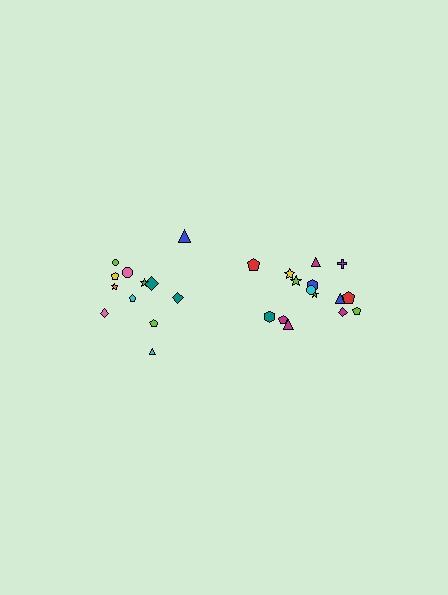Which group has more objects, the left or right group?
The right group.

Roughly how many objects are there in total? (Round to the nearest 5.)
Roughly 25 objects in total.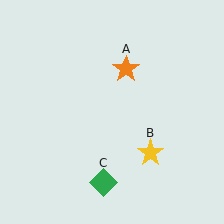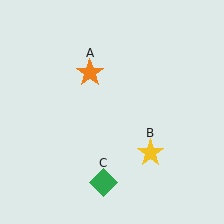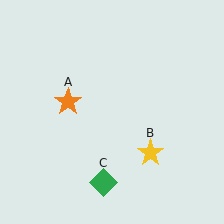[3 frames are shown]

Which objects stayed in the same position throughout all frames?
Yellow star (object B) and green diamond (object C) remained stationary.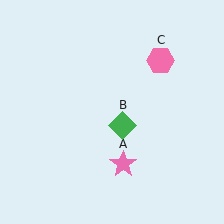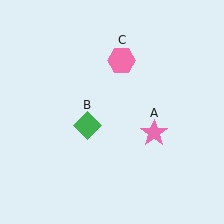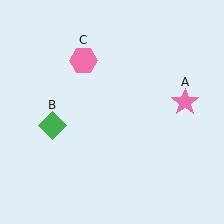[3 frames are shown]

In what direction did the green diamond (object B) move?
The green diamond (object B) moved left.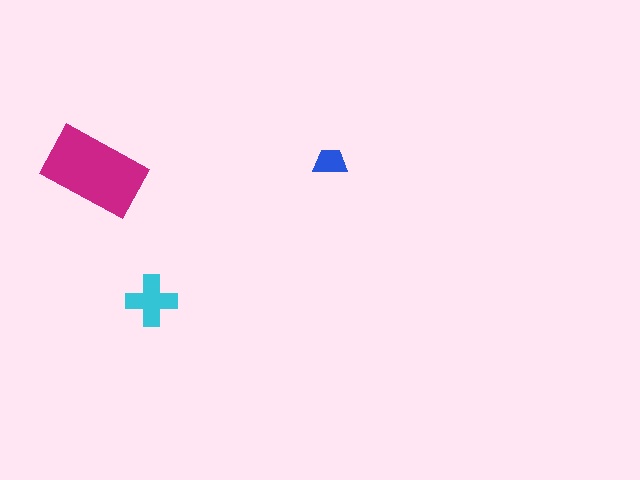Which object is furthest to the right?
The blue trapezoid is rightmost.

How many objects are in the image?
There are 3 objects in the image.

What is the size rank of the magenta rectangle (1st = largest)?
1st.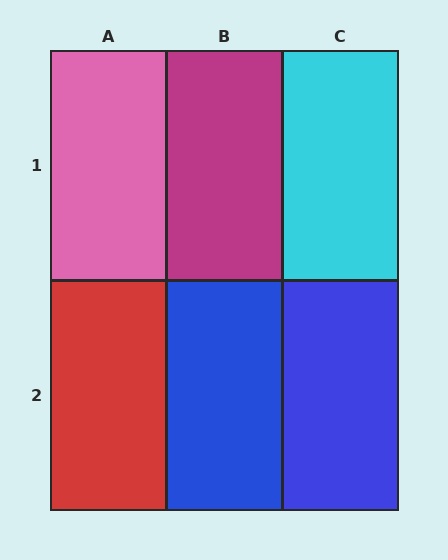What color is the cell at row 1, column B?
Magenta.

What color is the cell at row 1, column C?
Cyan.